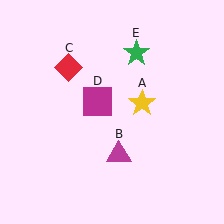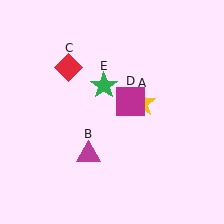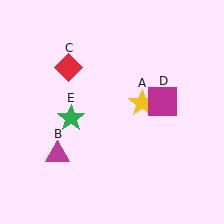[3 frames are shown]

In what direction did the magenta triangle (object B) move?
The magenta triangle (object B) moved left.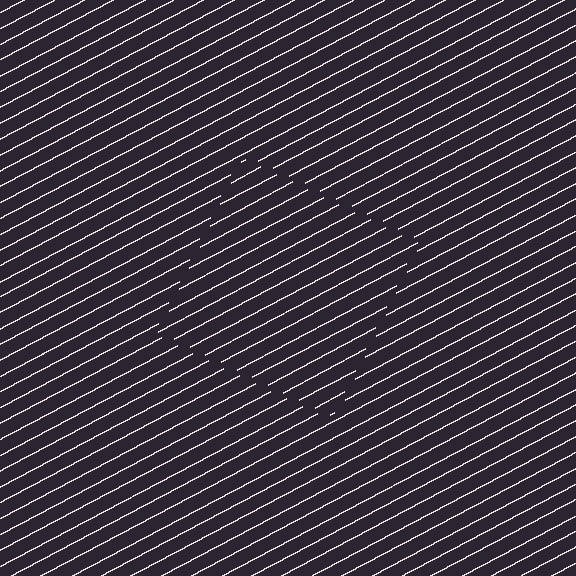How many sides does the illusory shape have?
4 sides — the line-ends trace a square.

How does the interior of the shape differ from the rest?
The interior of the shape contains the same grating, shifted by half a period — the contour is defined by the phase discontinuity where line-ends from the inner and outer gratings abut.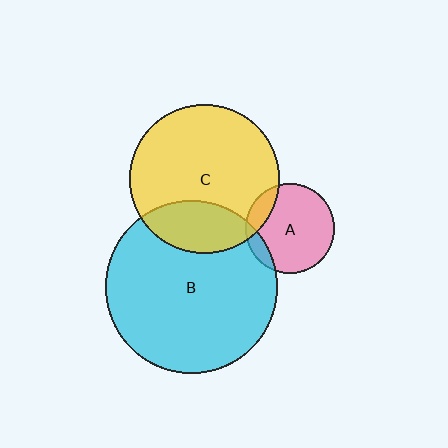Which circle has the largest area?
Circle B (cyan).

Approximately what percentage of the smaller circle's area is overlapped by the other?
Approximately 25%.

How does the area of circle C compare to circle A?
Approximately 2.8 times.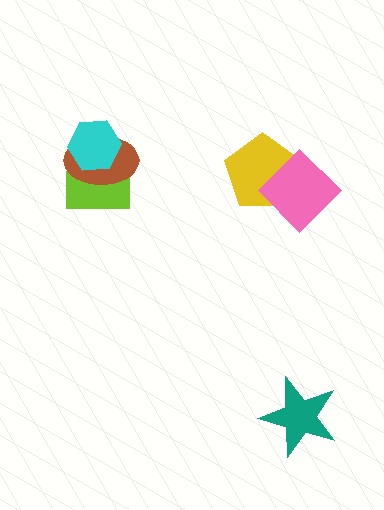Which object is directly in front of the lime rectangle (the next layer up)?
The brown ellipse is directly in front of the lime rectangle.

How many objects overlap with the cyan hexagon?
2 objects overlap with the cyan hexagon.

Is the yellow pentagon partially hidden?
Yes, it is partially covered by another shape.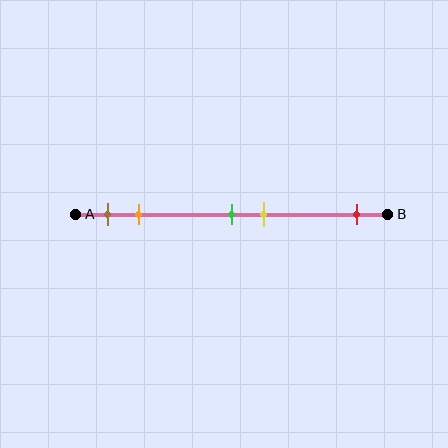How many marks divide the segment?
There are 5 marks dividing the segment.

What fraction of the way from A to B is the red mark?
The red mark is approximately 90% (0.9) of the way from A to B.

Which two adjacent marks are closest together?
The green and yellow marks are the closest adjacent pair.